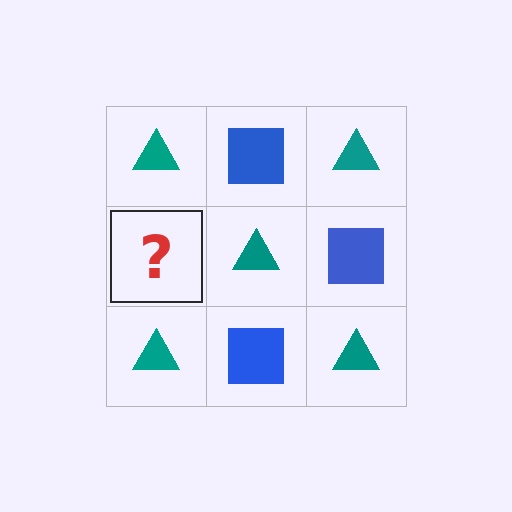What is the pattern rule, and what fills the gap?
The rule is that it alternates teal triangle and blue square in a checkerboard pattern. The gap should be filled with a blue square.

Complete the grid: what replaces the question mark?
The question mark should be replaced with a blue square.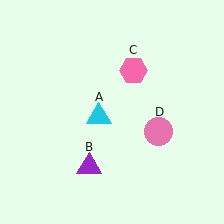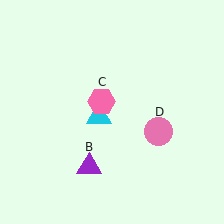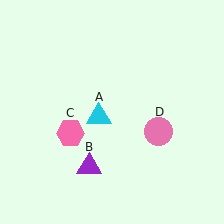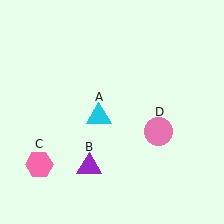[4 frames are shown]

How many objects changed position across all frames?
1 object changed position: pink hexagon (object C).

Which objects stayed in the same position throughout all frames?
Cyan triangle (object A) and purple triangle (object B) and pink circle (object D) remained stationary.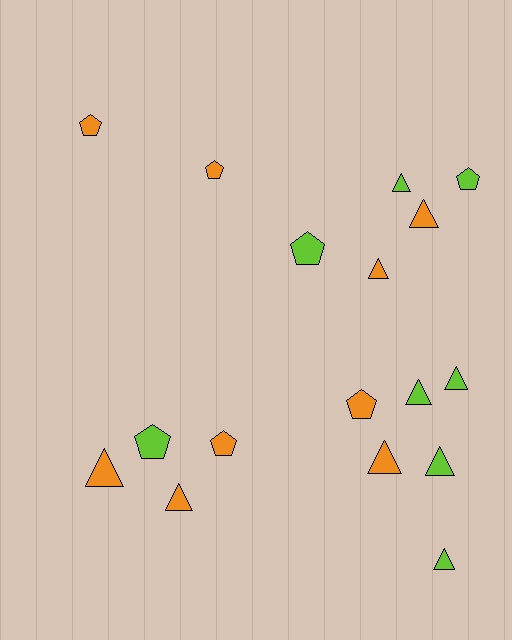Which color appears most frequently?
Orange, with 9 objects.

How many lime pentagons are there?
There are 3 lime pentagons.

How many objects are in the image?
There are 17 objects.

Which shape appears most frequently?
Triangle, with 10 objects.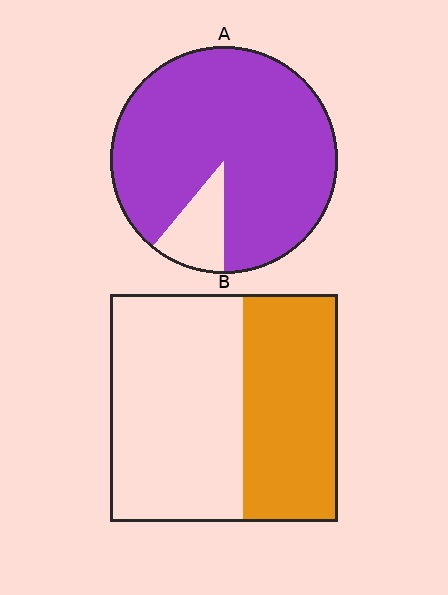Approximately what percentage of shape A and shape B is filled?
A is approximately 90% and B is approximately 40%.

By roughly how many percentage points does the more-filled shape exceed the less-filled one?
By roughly 45 percentage points (A over B).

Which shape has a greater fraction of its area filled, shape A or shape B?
Shape A.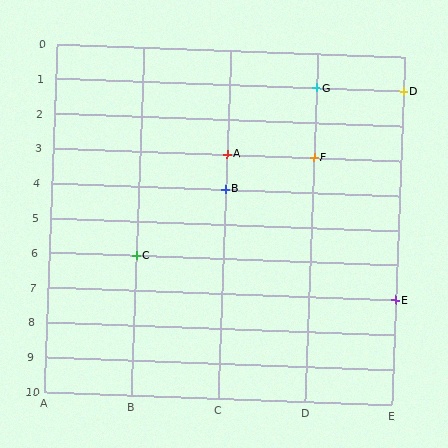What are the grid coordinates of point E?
Point E is at grid coordinates (E, 7).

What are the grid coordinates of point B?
Point B is at grid coordinates (C, 4).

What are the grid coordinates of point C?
Point C is at grid coordinates (B, 6).